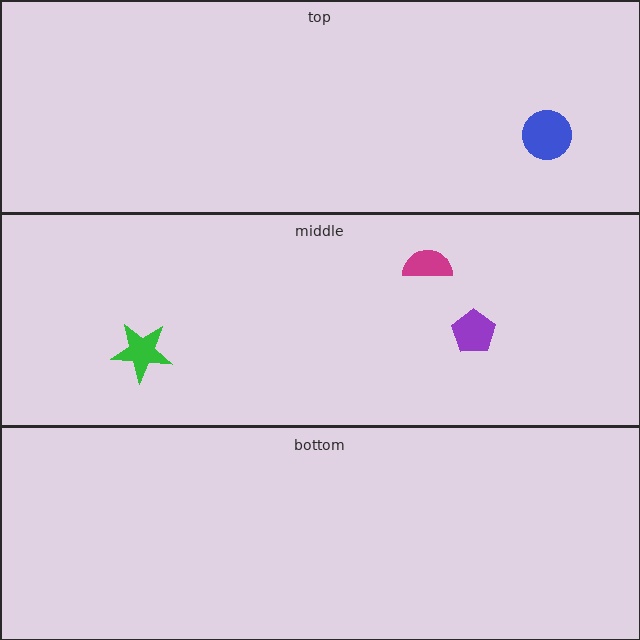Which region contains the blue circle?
The top region.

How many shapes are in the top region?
1.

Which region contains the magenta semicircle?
The middle region.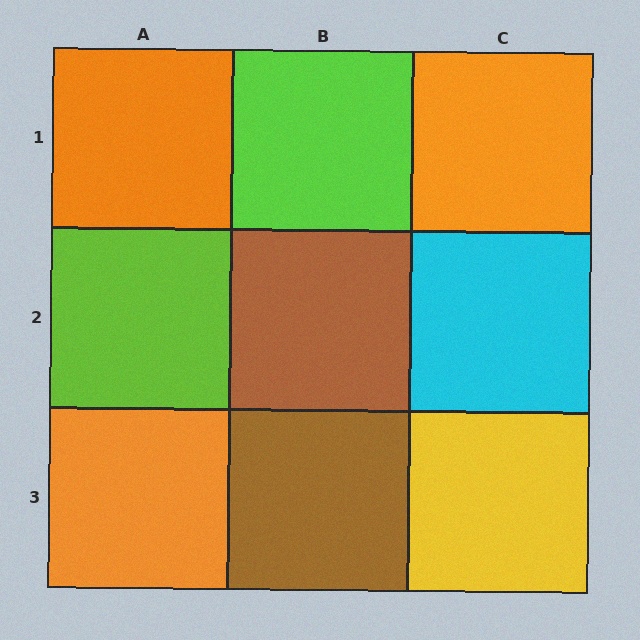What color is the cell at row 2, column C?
Cyan.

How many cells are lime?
2 cells are lime.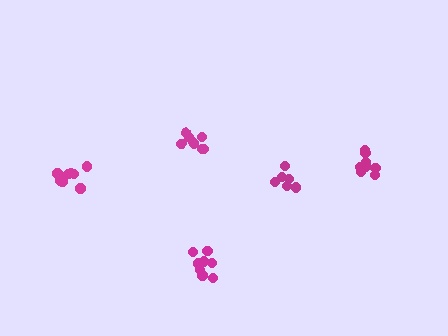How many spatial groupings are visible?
There are 5 spatial groupings.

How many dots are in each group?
Group 1: 6 dots, Group 2: 8 dots, Group 3: 8 dots, Group 4: 8 dots, Group 5: 8 dots (38 total).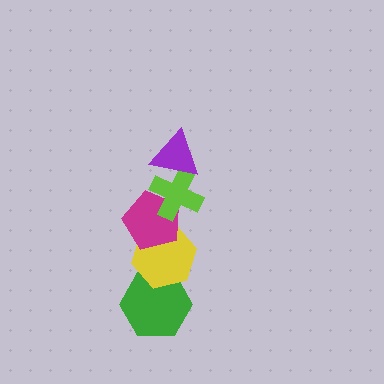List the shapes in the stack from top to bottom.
From top to bottom: the purple triangle, the lime cross, the magenta pentagon, the yellow hexagon, the green hexagon.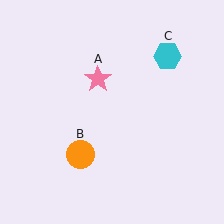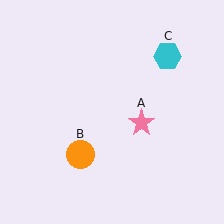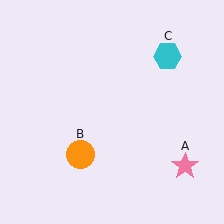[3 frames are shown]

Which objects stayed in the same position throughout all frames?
Orange circle (object B) and cyan hexagon (object C) remained stationary.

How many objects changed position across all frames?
1 object changed position: pink star (object A).